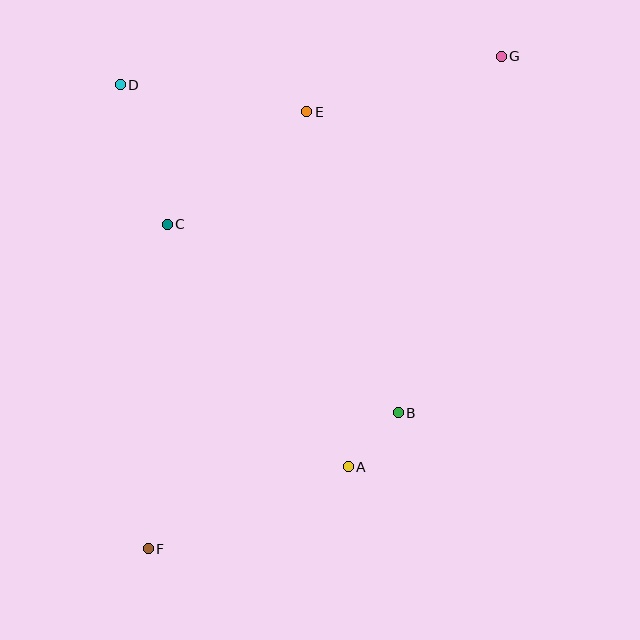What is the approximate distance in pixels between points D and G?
The distance between D and G is approximately 382 pixels.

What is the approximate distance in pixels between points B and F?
The distance between B and F is approximately 285 pixels.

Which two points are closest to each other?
Points A and B are closest to each other.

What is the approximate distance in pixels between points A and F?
The distance between A and F is approximately 216 pixels.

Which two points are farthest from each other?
Points F and G are farthest from each other.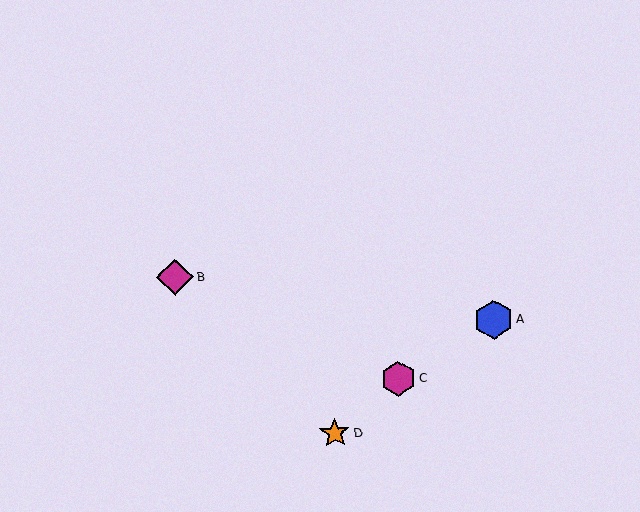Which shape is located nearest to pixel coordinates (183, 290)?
The magenta diamond (labeled B) at (175, 277) is nearest to that location.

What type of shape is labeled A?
Shape A is a blue hexagon.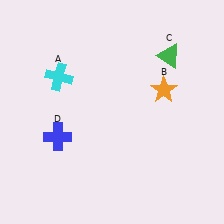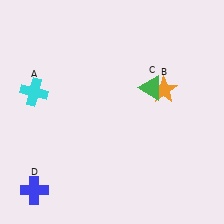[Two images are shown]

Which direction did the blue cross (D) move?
The blue cross (D) moved down.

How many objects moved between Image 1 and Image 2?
3 objects moved between the two images.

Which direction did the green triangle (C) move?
The green triangle (C) moved down.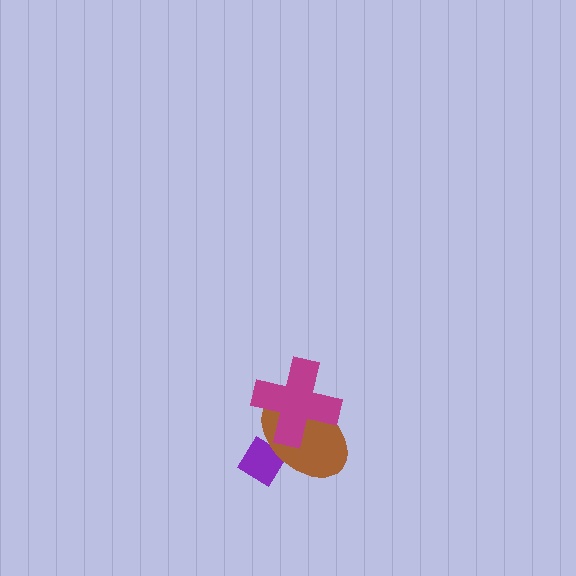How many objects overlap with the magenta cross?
1 object overlaps with the magenta cross.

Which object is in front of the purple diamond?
The brown ellipse is in front of the purple diamond.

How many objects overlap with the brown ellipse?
2 objects overlap with the brown ellipse.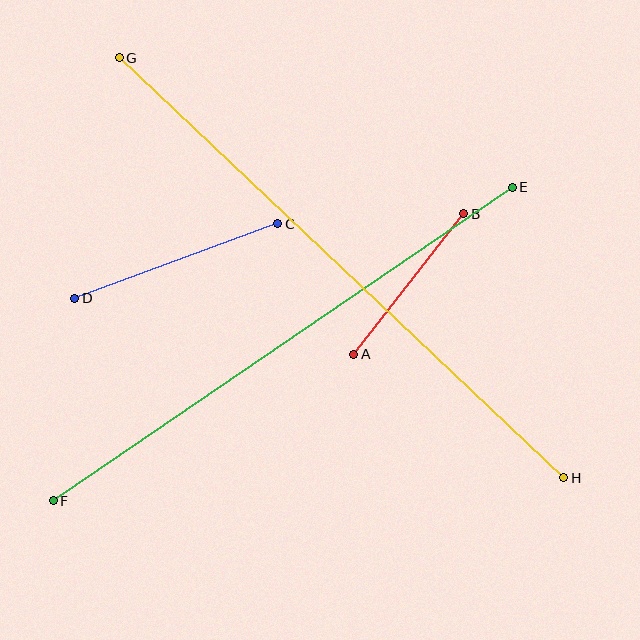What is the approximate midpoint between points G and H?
The midpoint is at approximately (341, 268) pixels.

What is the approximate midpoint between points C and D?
The midpoint is at approximately (176, 261) pixels.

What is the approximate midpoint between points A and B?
The midpoint is at approximately (409, 284) pixels.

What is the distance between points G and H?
The distance is approximately 611 pixels.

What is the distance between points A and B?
The distance is approximately 178 pixels.